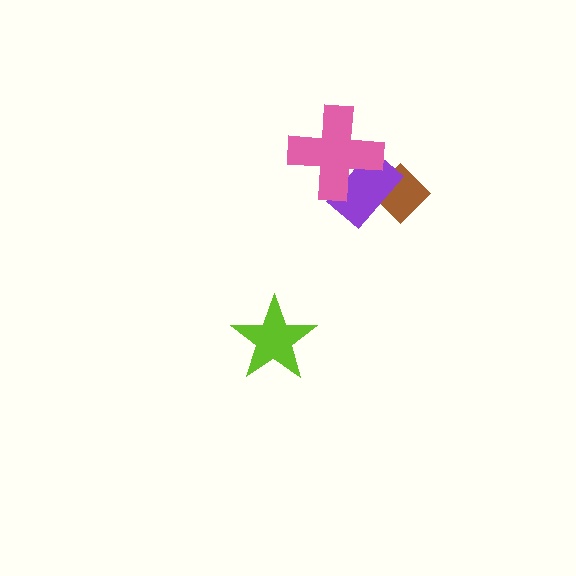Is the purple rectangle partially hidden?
Yes, it is partially covered by another shape.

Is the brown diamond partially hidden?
Yes, it is partially covered by another shape.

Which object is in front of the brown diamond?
The purple rectangle is in front of the brown diamond.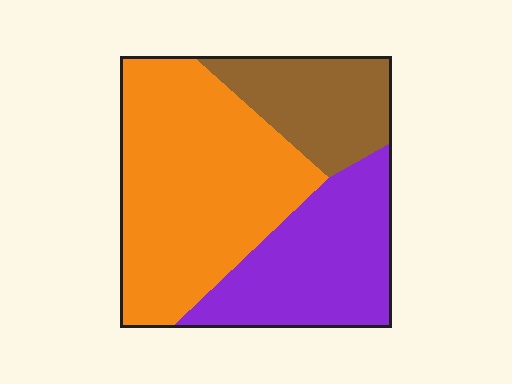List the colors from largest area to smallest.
From largest to smallest: orange, purple, brown.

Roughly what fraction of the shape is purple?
Purple covers around 30% of the shape.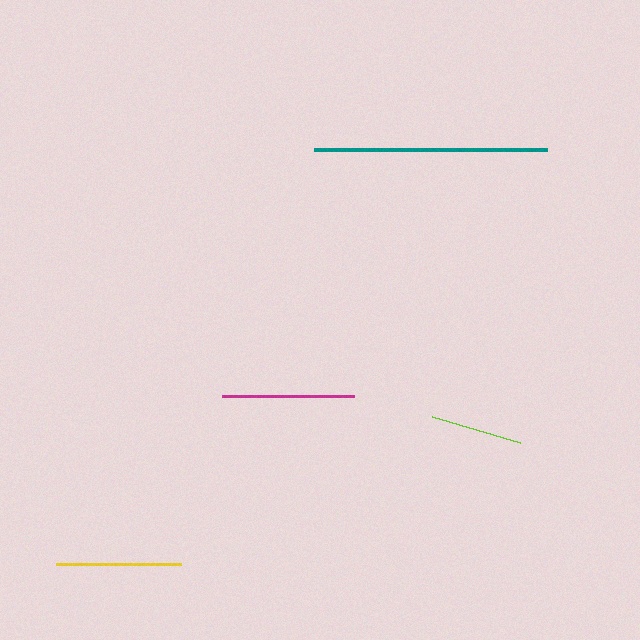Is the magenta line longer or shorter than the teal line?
The teal line is longer than the magenta line.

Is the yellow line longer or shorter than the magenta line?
The magenta line is longer than the yellow line.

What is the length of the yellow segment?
The yellow segment is approximately 125 pixels long.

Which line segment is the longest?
The teal line is the longest at approximately 233 pixels.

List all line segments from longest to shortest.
From longest to shortest: teal, magenta, yellow, lime.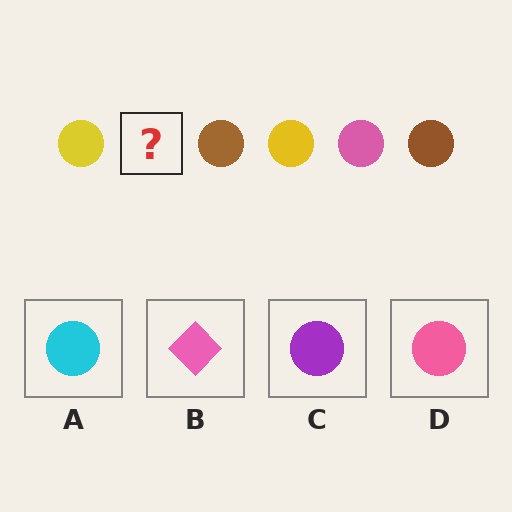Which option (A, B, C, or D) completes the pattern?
D.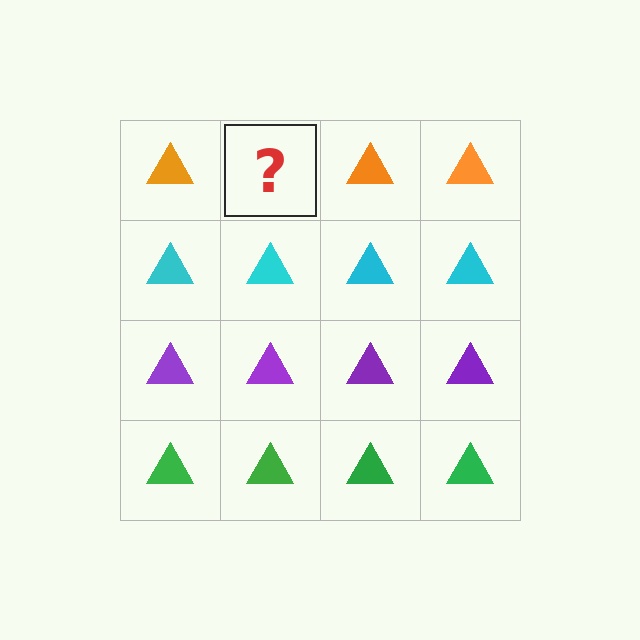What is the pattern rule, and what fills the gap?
The rule is that each row has a consistent color. The gap should be filled with an orange triangle.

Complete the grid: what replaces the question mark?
The question mark should be replaced with an orange triangle.